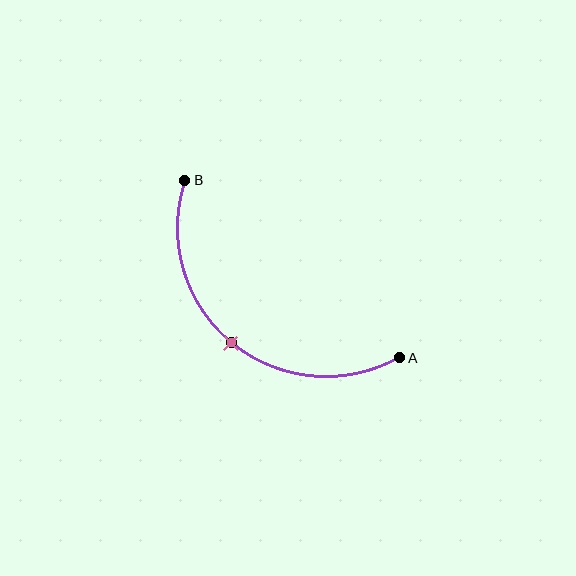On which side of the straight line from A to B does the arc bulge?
The arc bulges below and to the left of the straight line connecting A and B.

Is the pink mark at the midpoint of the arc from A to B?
Yes. The pink mark lies on the arc at equal arc-length from both A and B — it is the arc midpoint.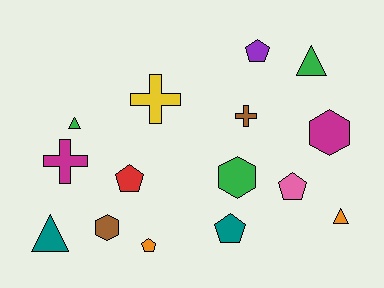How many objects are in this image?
There are 15 objects.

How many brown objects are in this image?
There are 2 brown objects.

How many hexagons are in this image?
There are 3 hexagons.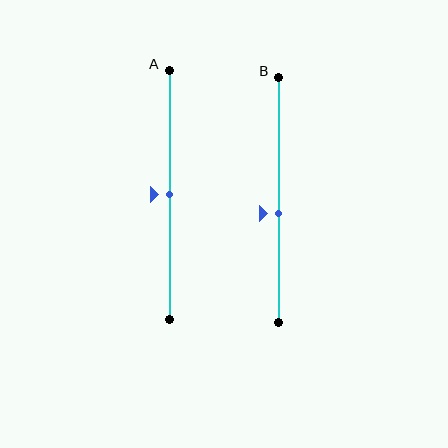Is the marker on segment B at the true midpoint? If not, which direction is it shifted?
No, the marker on segment B is shifted downward by about 5% of the segment length.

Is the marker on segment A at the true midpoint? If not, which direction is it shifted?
Yes, the marker on segment A is at the true midpoint.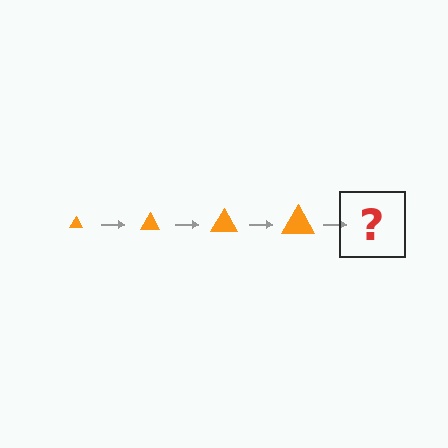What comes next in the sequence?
The next element should be an orange triangle, larger than the previous one.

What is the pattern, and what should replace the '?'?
The pattern is that the triangle gets progressively larger each step. The '?' should be an orange triangle, larger than the previous one.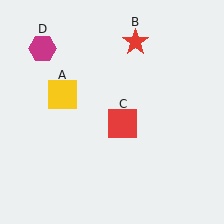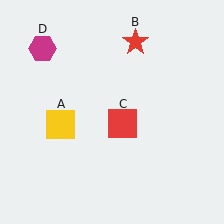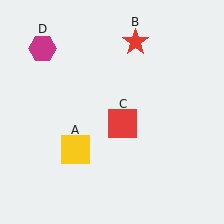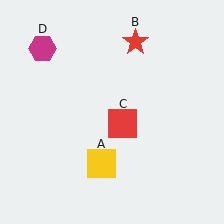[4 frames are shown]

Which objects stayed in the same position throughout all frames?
Red star (object B) and red square (object C) and magenta hexagon (object D) remained stationary.